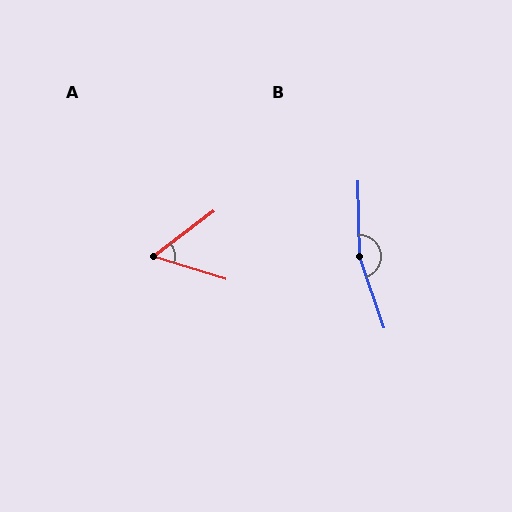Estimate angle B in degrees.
Approximately 163 degrees.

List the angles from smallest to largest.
A (54°), B (163°).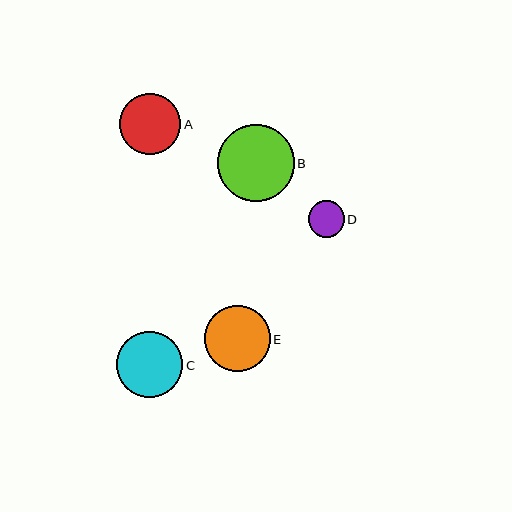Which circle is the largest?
Circle B is the largest with a size of approximately 77 pixels.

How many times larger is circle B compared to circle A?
Circle B is approximately 1.3 times the size of circle A.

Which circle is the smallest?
Circle D is the smallest with a size of approximately 36 pixels.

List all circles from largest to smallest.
From largest to smallest: B, E, C, A, D.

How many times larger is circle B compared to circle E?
Circle B is approximately 1.2 times the size of circle E.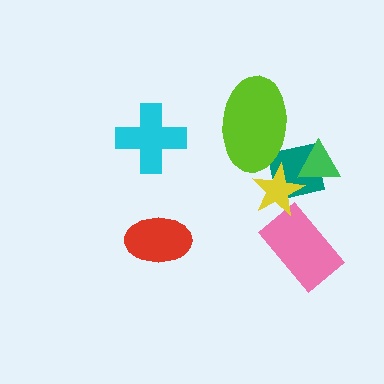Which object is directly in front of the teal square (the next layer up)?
The lime ellipse is directly in front of the teal square.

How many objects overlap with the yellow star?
1 object overlaps with the yellow star.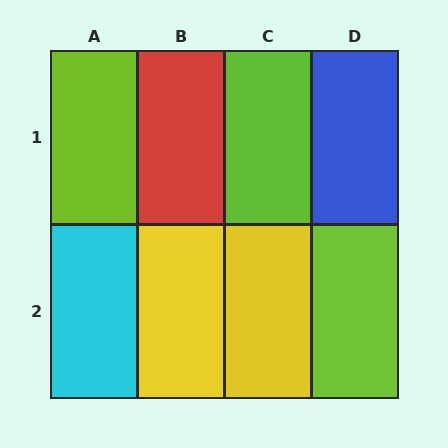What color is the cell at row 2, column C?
Yellow.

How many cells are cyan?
1 cell is cyan.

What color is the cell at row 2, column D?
Lime.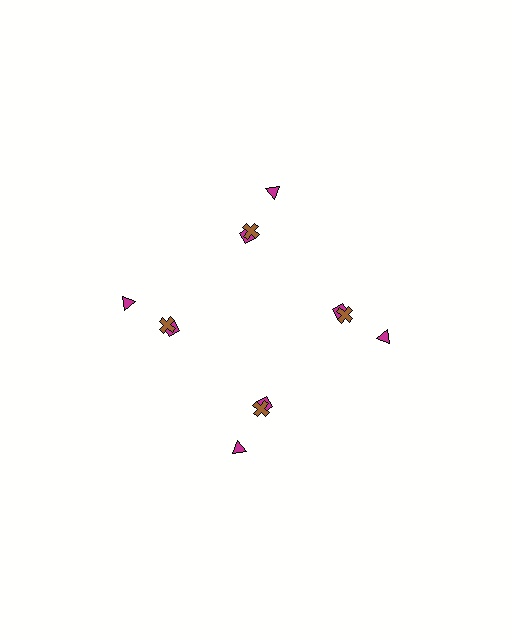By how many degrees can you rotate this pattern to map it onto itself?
The pattern maps onto itself every 90 degrees of rotation.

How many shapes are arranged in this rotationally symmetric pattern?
There are 12 shapes, arranged in 4 groups of 3.